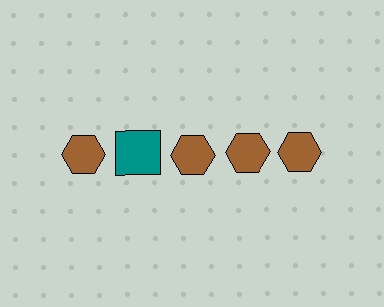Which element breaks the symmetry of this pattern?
The teal square in the top row, second from left column breaks the symmetry. All other shapes are brown hexagons.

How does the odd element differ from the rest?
It differs in both color (teal instead of brown) and shape (square instead of hexagon).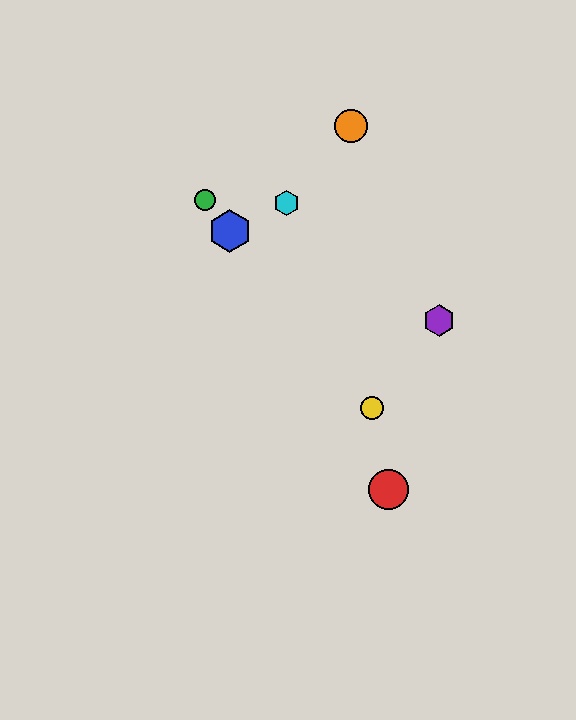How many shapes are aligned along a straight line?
3 shapes (the blue hexagon, the green circle, the yellow circle) are aligned along a straight line.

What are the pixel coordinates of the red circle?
The red circle is at (389, 489).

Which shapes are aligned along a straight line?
The blue hexagon, the green circle, the yellow circle are aligned along a straight line.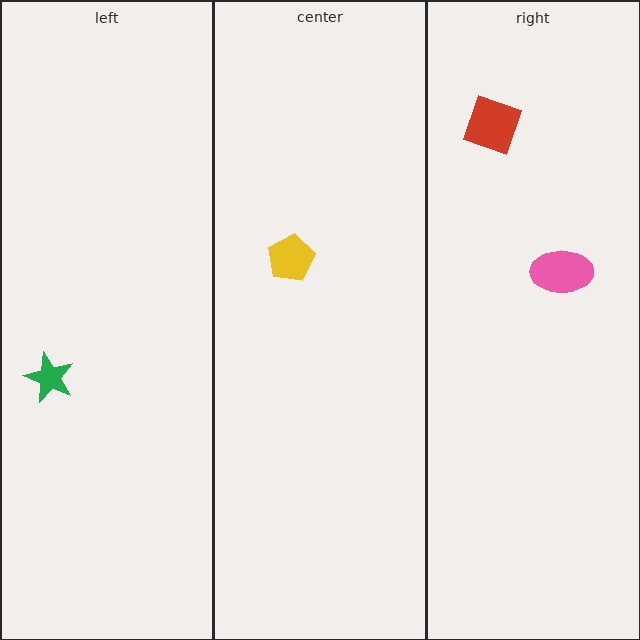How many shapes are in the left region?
1.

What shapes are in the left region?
The green star.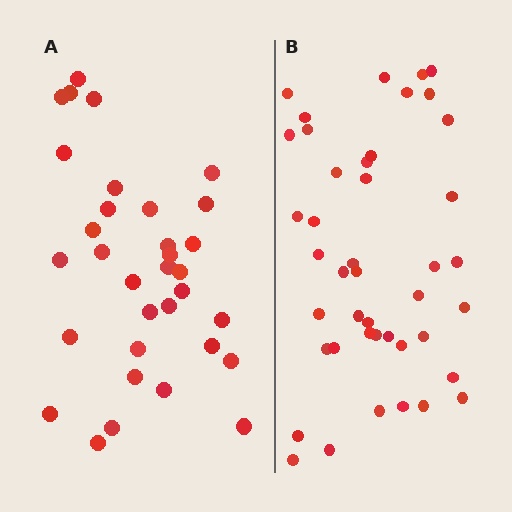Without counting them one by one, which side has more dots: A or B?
Region B (the right region) has more dots.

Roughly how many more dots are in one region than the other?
Region B has roughly 10 or so more dots than region A.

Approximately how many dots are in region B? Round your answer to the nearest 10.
About 40 dots. (The exact count is 43, which rounds to 40.)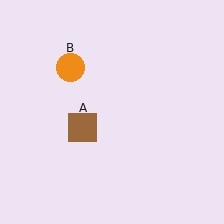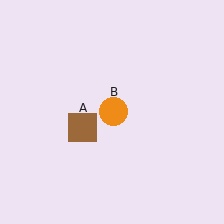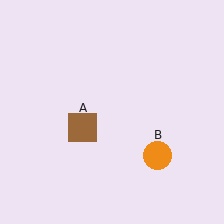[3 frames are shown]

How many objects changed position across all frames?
1 object changed position: orange circle (object B).